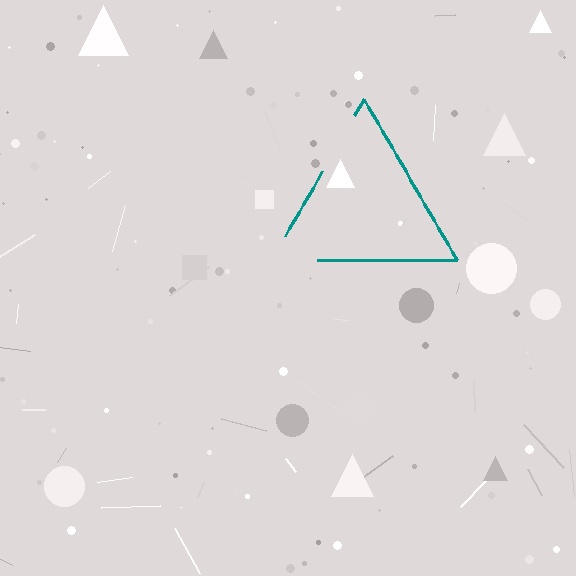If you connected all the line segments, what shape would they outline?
They would outline a triangle.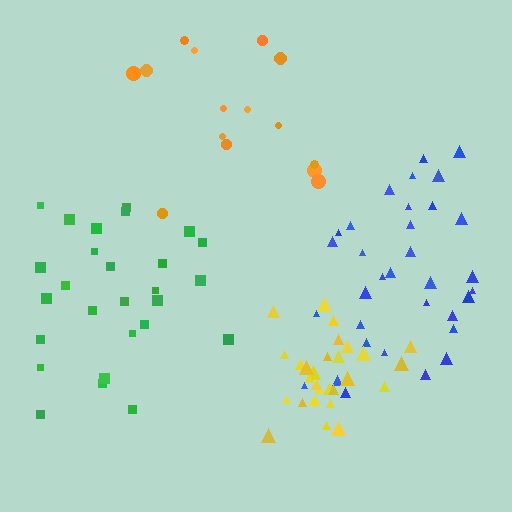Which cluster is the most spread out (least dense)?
Orange.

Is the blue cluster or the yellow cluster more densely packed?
Yellow.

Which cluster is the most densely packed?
Yellow.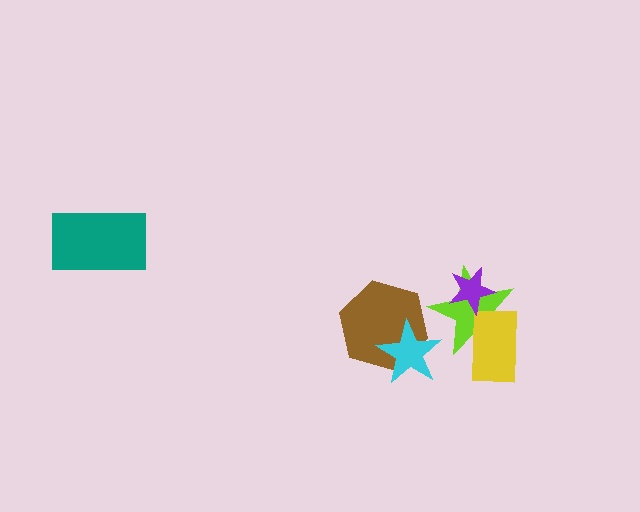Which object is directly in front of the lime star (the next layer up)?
The yellow rectangle is directly in front of the lime star.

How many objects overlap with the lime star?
2 objects overlap with the lime star.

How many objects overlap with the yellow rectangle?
1 object overlaps with the yellow rectangle.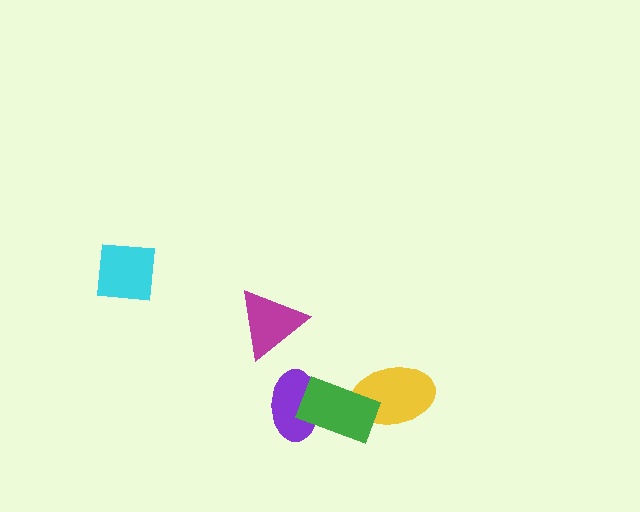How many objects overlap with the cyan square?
0 objects overlap with the cyan square.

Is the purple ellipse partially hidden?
Yes, it is partially covered by another shape.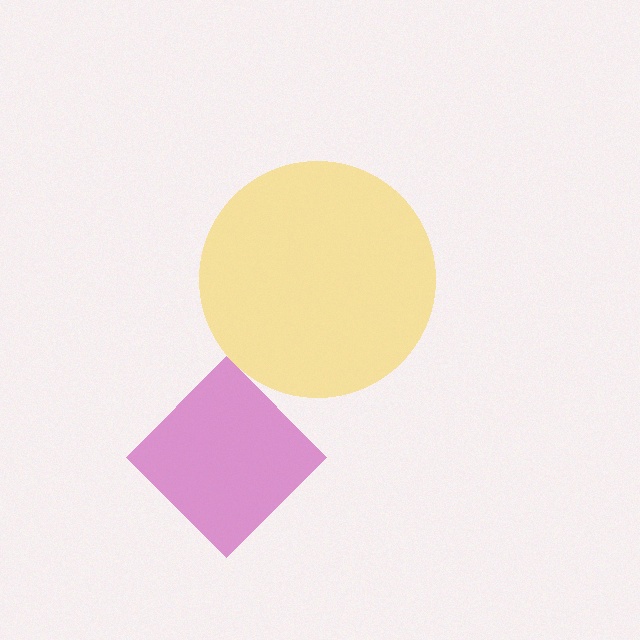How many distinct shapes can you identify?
There are 2 distinct shapes: a magenta diamond, a yellow circle.